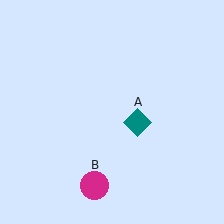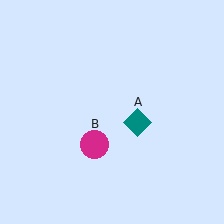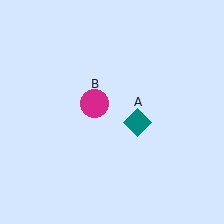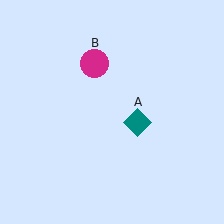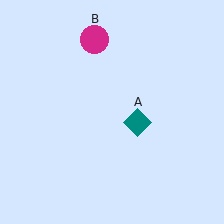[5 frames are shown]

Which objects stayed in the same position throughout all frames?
Teal diamond (object A) remained stationary.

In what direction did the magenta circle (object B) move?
The magenta circle (object B) moved up.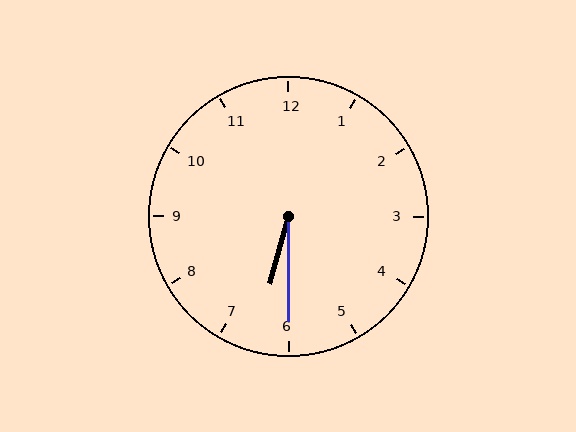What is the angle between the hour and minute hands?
Approximately 15 degrees.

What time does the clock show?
6:30.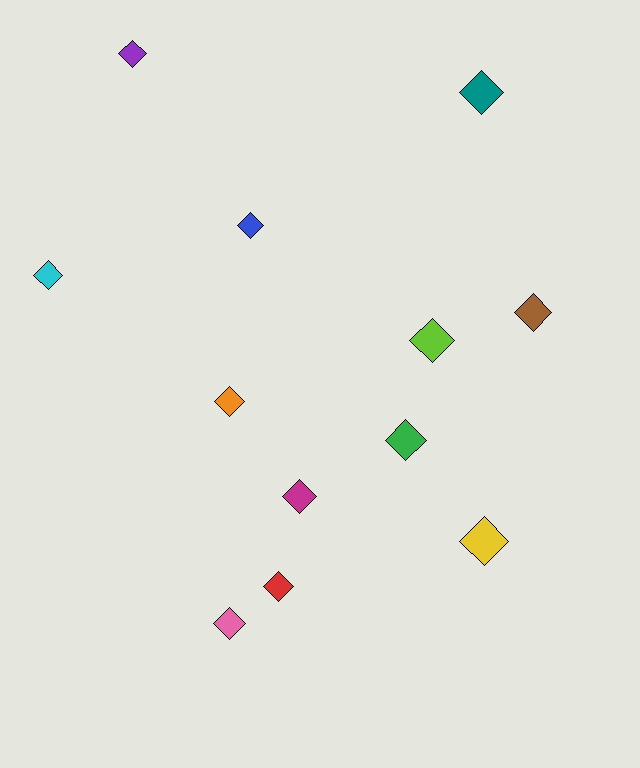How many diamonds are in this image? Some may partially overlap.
There are 12 diamonds.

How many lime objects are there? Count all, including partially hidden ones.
There is 1 lime object.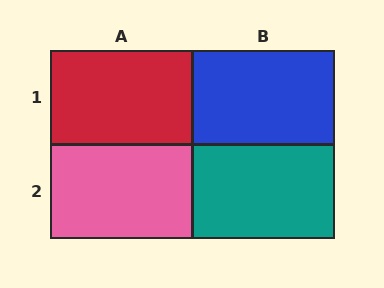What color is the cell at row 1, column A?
Red.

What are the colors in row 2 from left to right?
Pink, teal.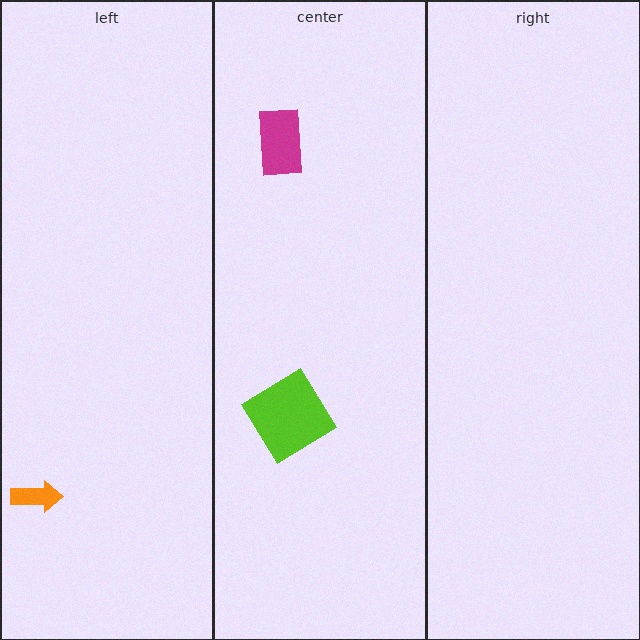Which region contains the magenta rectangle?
The center region.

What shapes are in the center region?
The lime diamond, the magenta rectangle.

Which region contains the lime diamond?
The center region.